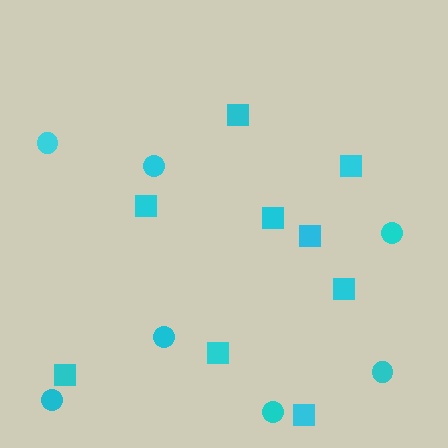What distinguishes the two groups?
There are 2 groups: one group of circles (7) and one group of squares (9).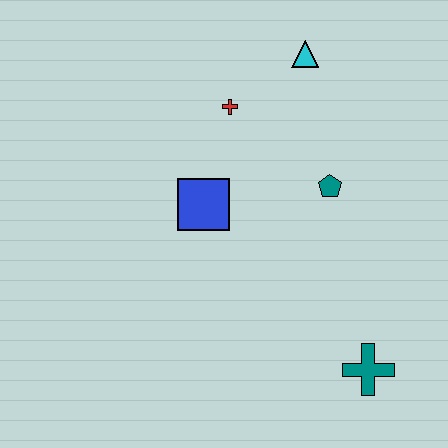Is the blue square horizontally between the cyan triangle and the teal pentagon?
No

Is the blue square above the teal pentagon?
No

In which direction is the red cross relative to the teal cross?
The red cross is above the teal cross.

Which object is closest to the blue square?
The red cross is closest to the blue square.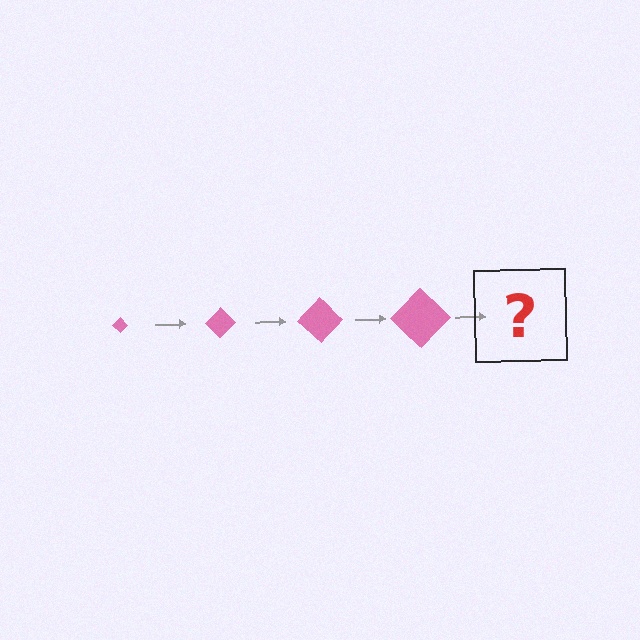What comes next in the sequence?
The next element should be a pink diamond, larger than the previous one.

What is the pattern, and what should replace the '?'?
The pattern is that the diamond gets progressively larger each step. The '?' should be a pink diamond, larger than the previous one.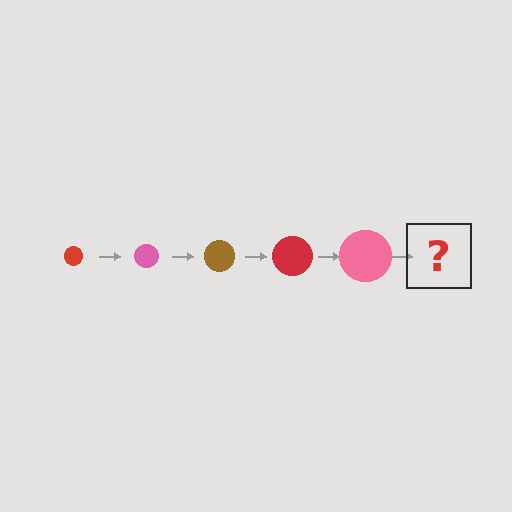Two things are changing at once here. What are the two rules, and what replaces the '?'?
The two rules are that the circle grows larger each step and the color cycles through red, pink, and brown. The '?' should be a brown circle, larger than the previous one.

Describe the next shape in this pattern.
It should be a brown circle, larger than the previous one.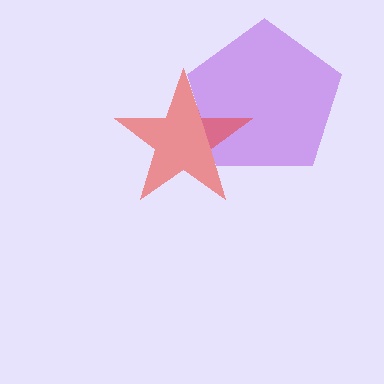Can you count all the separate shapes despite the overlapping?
Yes, there are 2 separate shapes.